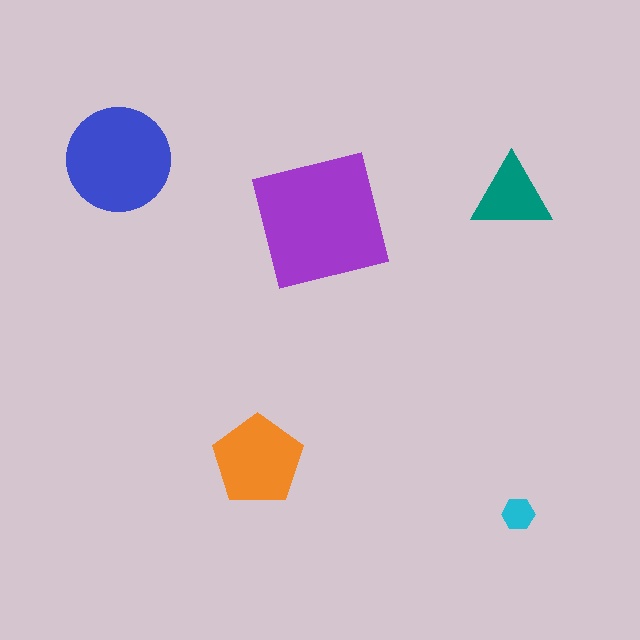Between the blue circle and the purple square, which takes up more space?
The purple square.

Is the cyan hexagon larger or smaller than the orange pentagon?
Smaller.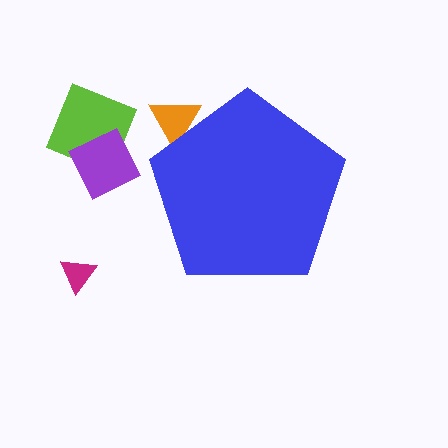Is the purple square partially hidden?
No, the purple square is fully visible.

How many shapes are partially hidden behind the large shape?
1 shape is partially hidden.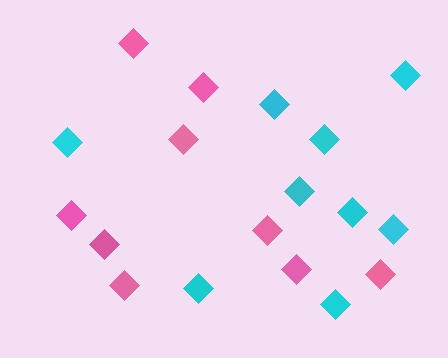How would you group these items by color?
There are 2 groups: one group of pink diamonds (9) and one group of cyan diamonds (9).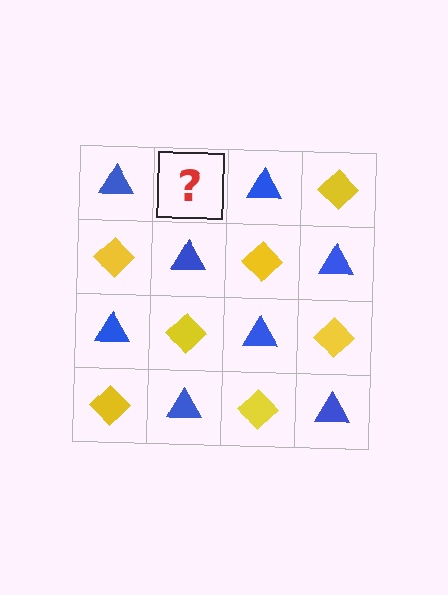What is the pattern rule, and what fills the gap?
The rule is that it alternates blue triangle and yellow diamond in a checkerboard pattern. The gap should be filled with a yellow diamond.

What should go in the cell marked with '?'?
The missing cell should contain a yellow diamond.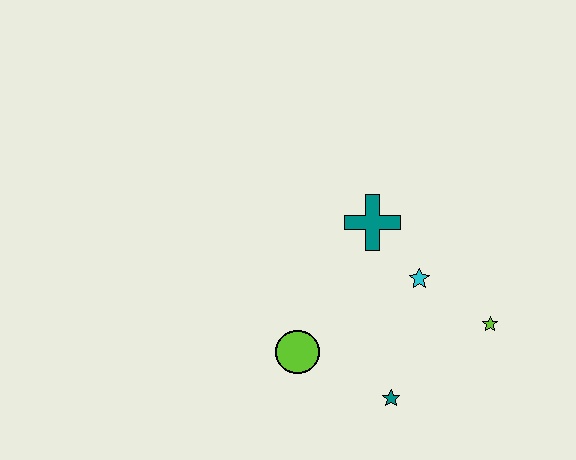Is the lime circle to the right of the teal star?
No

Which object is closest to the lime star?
The cyan star is closest to the lime star.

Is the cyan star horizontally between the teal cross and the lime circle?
No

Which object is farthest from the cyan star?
The lime circle is farthest from the cyan star.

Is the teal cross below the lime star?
No